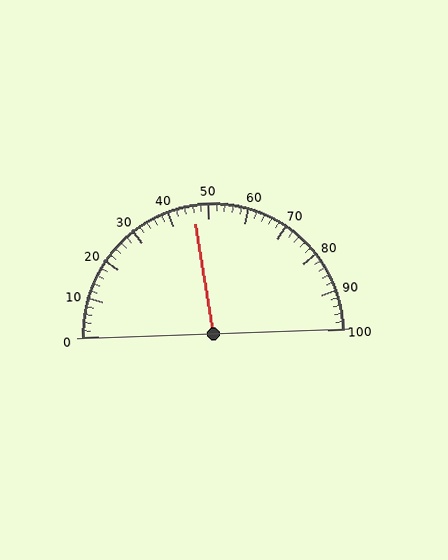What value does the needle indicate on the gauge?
The needle indicates approximately 46.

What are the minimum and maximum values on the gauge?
The gauge ranges from 0 to 100.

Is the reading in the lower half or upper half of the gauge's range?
The reading is in the lower half of the range (0 to 100).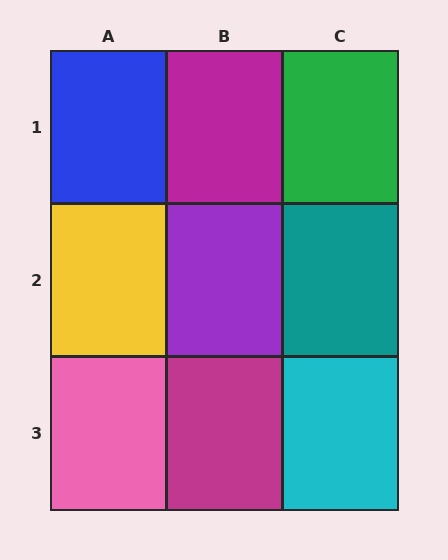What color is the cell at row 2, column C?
Teal.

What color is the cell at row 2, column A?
Yellow.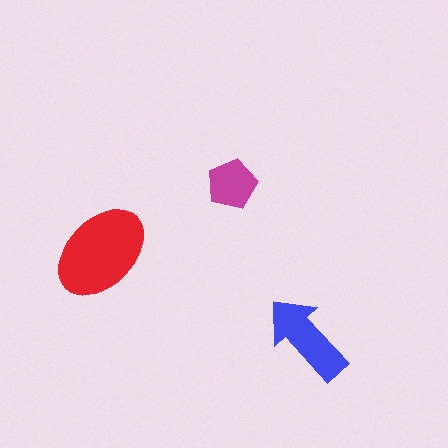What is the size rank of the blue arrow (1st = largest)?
2nd.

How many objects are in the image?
There are 3 objects in the image.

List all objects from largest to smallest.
The red ellipse, the blue arrow, the magenta pentagon.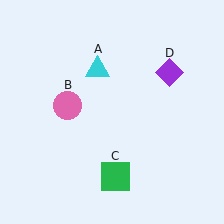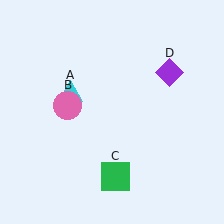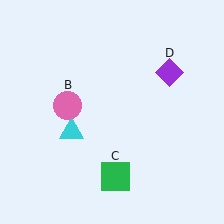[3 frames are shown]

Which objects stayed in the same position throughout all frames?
Pink circle (object B) and green square (object C) and purple diamond (object D) remained stationary.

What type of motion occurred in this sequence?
The cyan triangle (object A) rotated counterclockwise around the center of the scene.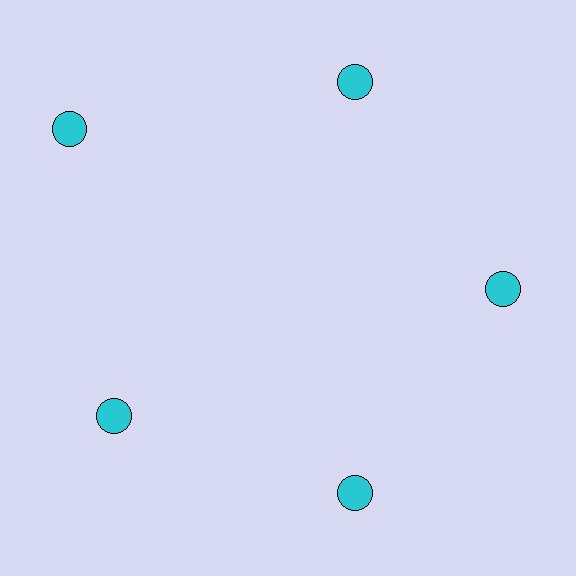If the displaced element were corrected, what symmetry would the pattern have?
It would have 5-fold rotational symmetry — the pattern would map onto itself every 72 degrees.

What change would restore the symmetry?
The symmetry would be restored by moving it inward, back onto the ring so that all 5 circles sit at equal angles and equal distance from the center.